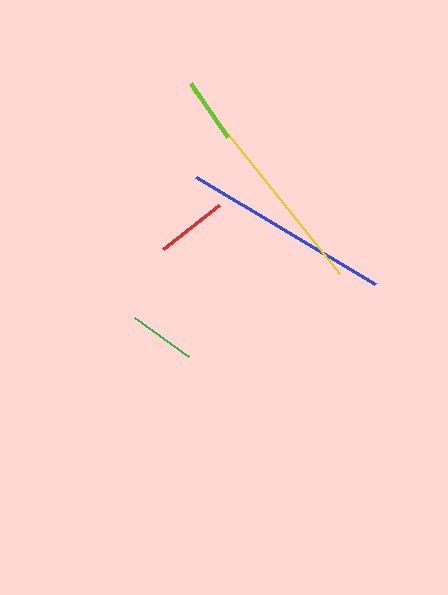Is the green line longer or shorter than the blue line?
The blue line is longer than the green line.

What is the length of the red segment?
The red segment is approximately 71 pixels long.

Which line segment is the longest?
The yellow line is the longest at approximately 237 pixels.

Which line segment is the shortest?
The lime line is the shortest at approximately 66 pixels.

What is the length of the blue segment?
The blue segment is approximately 209 pixels long.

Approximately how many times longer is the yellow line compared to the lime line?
The yellow line is approximately 3.6 times the length of the lime line.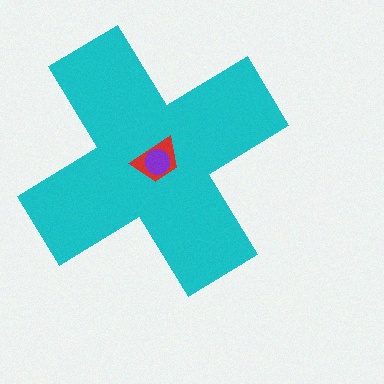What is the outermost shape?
The cyan cross.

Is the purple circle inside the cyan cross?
Yes.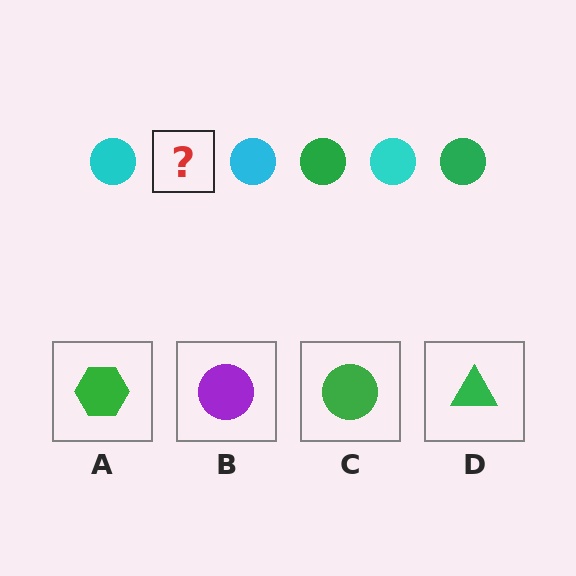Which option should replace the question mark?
Option C.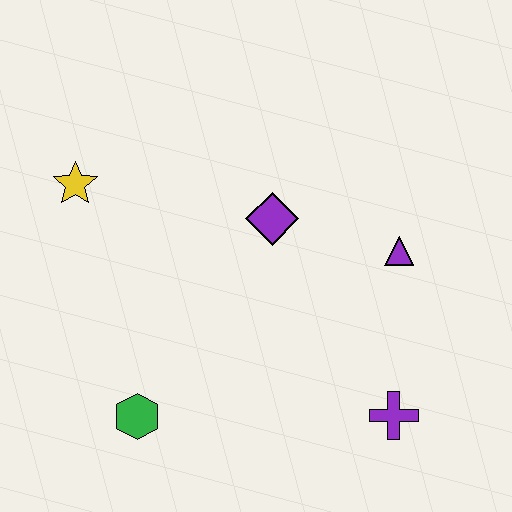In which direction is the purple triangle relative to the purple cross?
The purple triangle is above the purple cross.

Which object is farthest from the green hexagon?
The purple triangle is farthest from the green hexagon.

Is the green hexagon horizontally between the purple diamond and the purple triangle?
No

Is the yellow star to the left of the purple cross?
Yes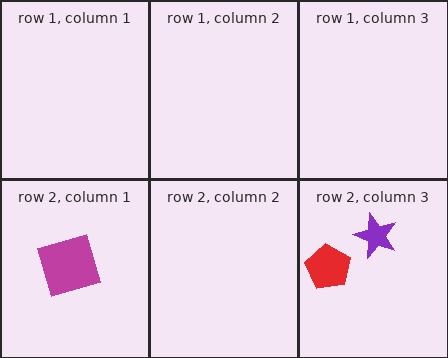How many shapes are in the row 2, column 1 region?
1.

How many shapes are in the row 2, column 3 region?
2.